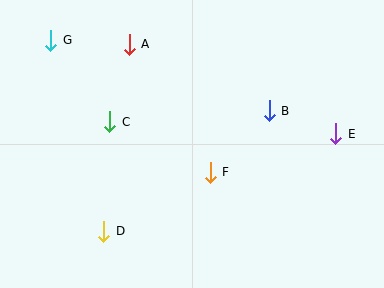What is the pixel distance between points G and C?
The distance between G and C is 101 pixels.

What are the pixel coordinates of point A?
Point A is at (129, 44).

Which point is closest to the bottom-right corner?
Point E is closest to the bottom-right corner.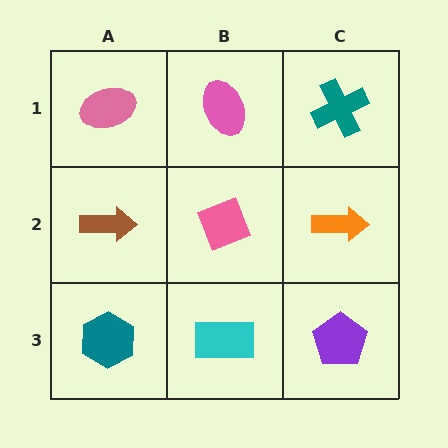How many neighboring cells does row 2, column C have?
3.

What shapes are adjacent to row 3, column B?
A pink diamond (row 2, column B), a teal hexagon (row 3, column A), a purple pentagon (row 3, column C).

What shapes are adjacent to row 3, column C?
An orange arrow (row 2, column C), a cyan rectangle (row 3, column B).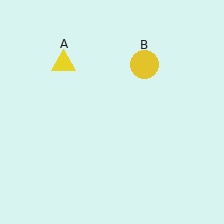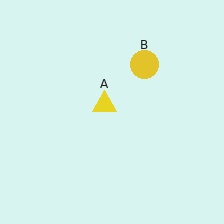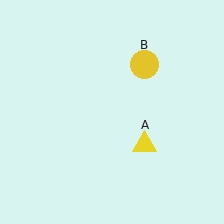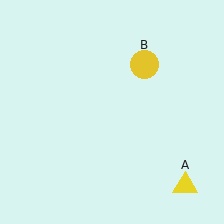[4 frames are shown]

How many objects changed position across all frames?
1 object changed position: yellow triangle (object A).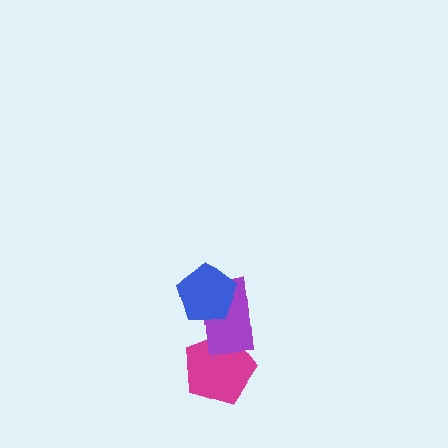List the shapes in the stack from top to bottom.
From top to bottom: the blue pentagon, the purple rectangle, the magenta pentagon.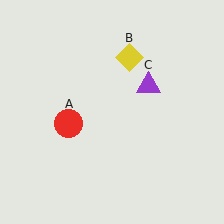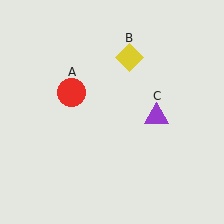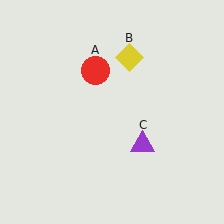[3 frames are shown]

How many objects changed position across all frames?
2 objects changed position: red circle (object A), purple triangle (object C).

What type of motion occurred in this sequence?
The red circle (object A), purple triangle (object C) rotated clockwise around the center of the scene.